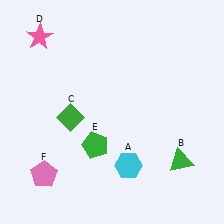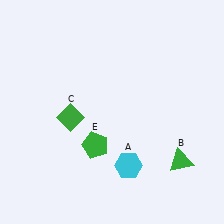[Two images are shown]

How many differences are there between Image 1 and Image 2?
There are 2 differences between the two images.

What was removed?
The pink pentagon (F), the pink star (D) were removed in Image 2.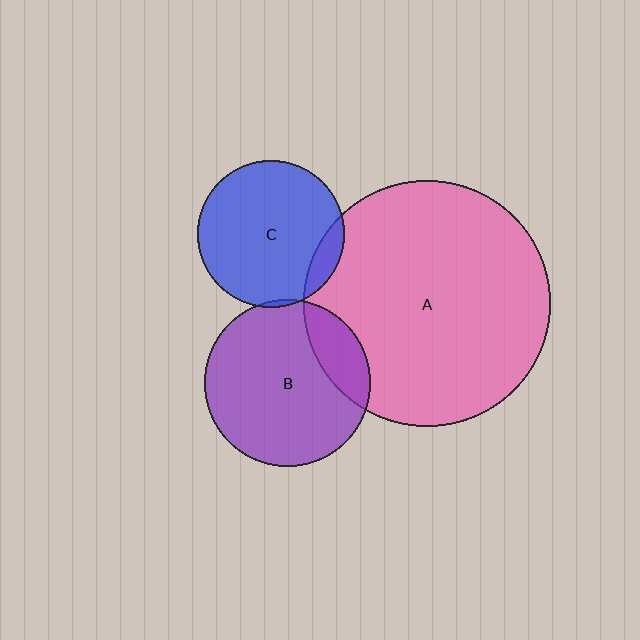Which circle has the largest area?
Circle A (pink).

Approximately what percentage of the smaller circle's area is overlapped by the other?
Approximately 10%.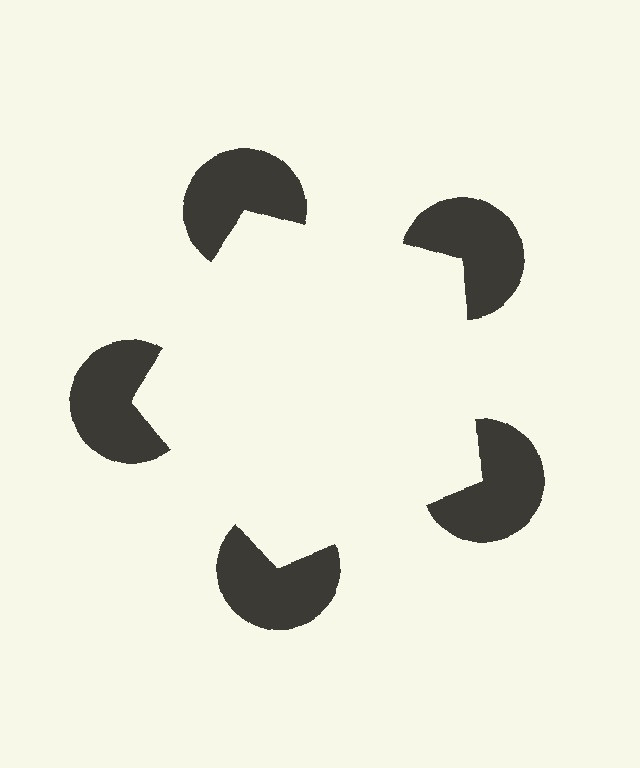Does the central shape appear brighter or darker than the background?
It typically appears slightly brighter than the background, even though no actual brightness change is drawn.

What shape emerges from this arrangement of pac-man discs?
An illusory pentagon — its edges are inferred from the aligned wedge cuts in the pac-man discs, not physically drawn.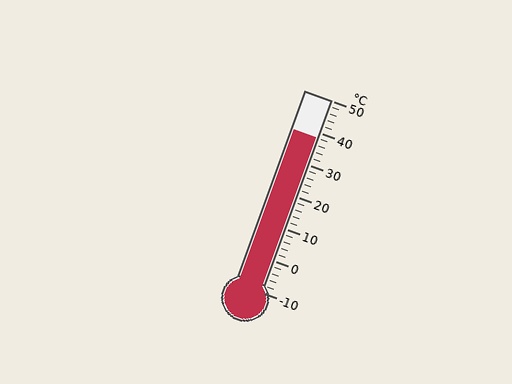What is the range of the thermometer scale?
The thermometer scale ranges from -10°C to 50°C.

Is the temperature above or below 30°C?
The temperature is above 30°C.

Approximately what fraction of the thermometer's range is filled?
The thermometer is filled to approximately 80% of its range.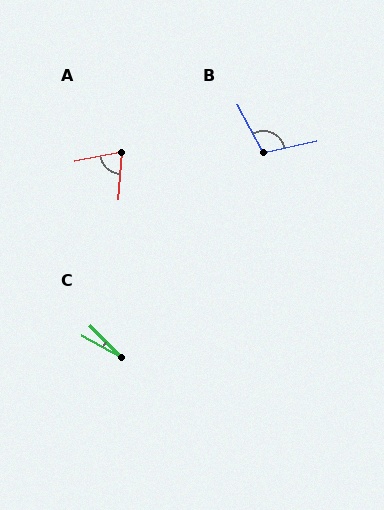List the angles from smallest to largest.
C (16°), A (75°), B (106°).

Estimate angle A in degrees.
Approximately 75 degrees.